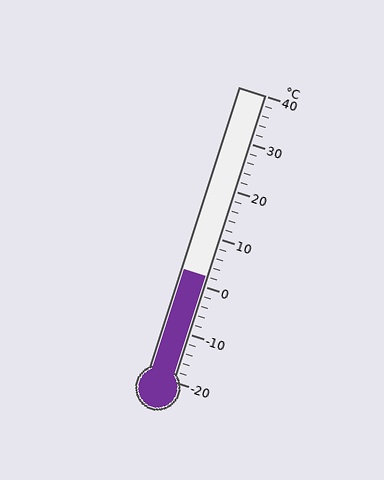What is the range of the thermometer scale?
The thermometer scale ranges from -20°C to 40°C.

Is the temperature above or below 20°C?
The temperature is below 20°C.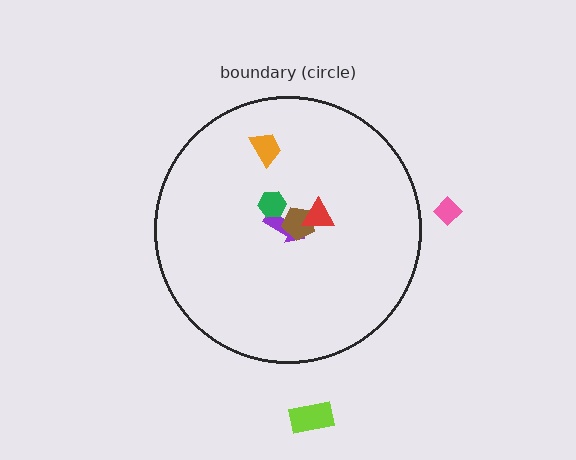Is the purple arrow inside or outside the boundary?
Inside.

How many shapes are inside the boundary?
5 inside, 2 outside.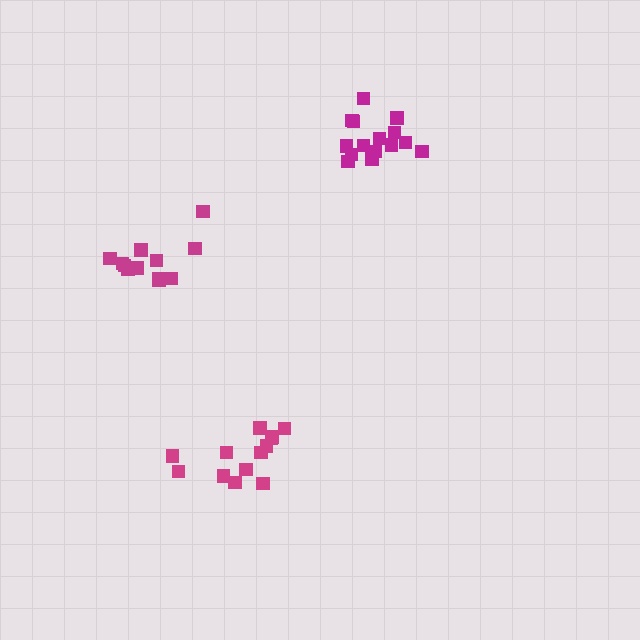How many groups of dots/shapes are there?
There are 3 groups.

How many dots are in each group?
Group 1: 12 dots, Group 2: 13 dots, Group 3: 15 dots (40 total).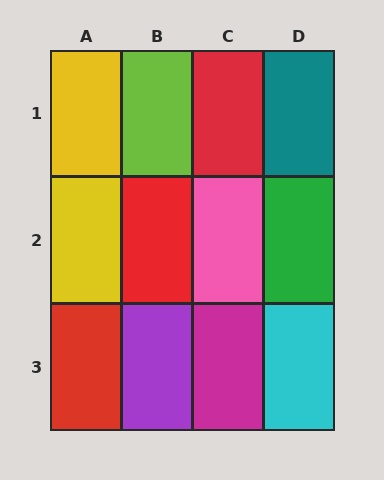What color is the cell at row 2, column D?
Green.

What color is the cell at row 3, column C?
Magenta.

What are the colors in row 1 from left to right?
Yellow, lime, red, teal.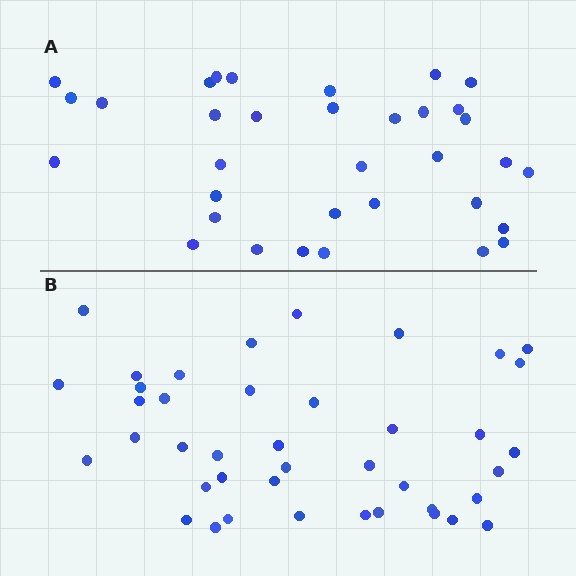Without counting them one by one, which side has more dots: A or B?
Region B (the bottom region) has more dots.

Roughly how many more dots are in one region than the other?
Region B has roughly 8 or so more dots than region A.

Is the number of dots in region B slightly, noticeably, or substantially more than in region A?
Region B has only slightly more — the two regions are fairly close. The ratio is roughly 1.2 to 1.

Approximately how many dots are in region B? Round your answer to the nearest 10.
About 40 dots. (The exact count is 41, which rounds to 40.)